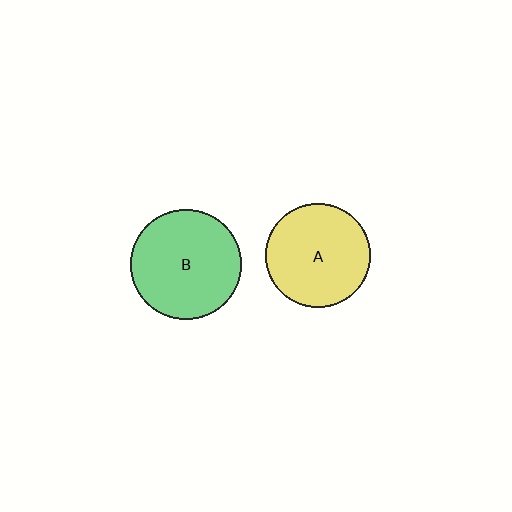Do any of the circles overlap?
No, none of the circles overlap.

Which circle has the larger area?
Circle B (green).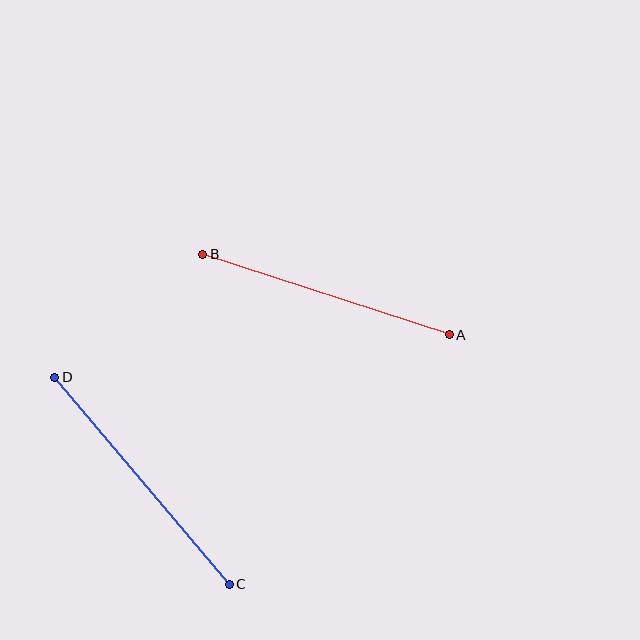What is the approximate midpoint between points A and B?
The midpoint is at approximately (326, 295) pixels.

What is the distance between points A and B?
The distance is approximately 259 pixels.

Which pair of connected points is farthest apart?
Points C and D are farthest apart.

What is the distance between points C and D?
The distance is approximately 271 pixels.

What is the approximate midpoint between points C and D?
The midpoint is at approximately (142, 481) pixels.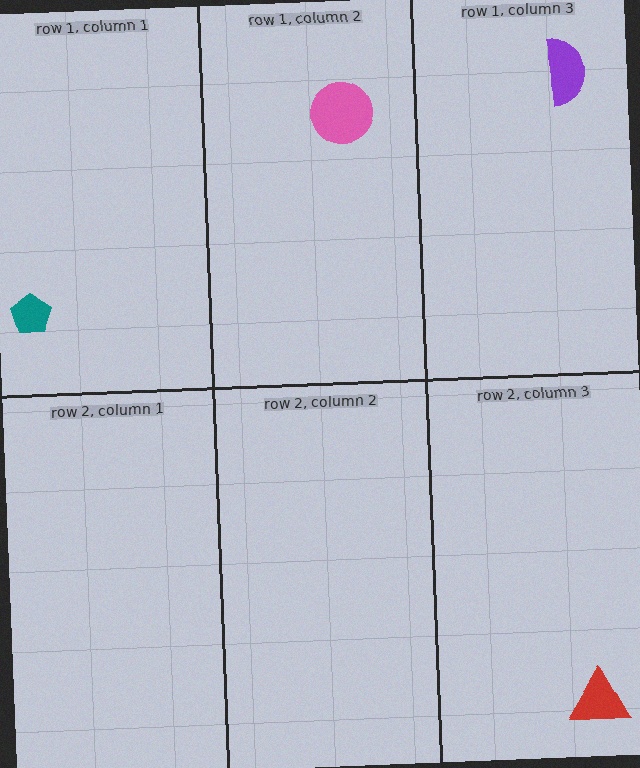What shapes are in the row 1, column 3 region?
The purple semicircle.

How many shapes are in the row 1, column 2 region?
1.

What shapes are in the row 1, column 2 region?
The pink circle.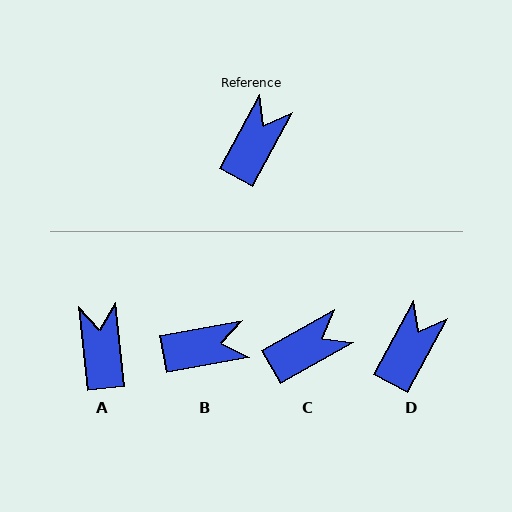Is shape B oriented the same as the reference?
No, it is off by about 51 degrees.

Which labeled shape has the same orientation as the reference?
D.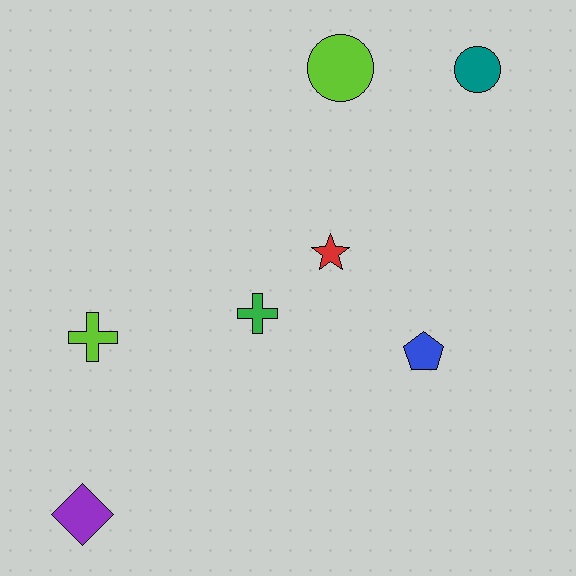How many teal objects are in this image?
There is 1 teal object.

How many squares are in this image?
There are no squares.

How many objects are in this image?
There are 7 objects.